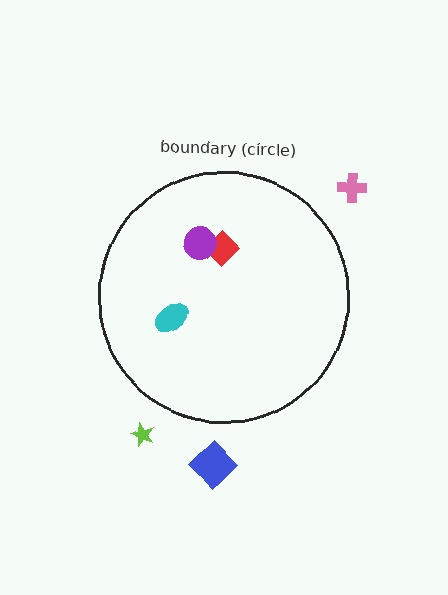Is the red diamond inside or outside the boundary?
Inside.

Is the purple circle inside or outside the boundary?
Inside.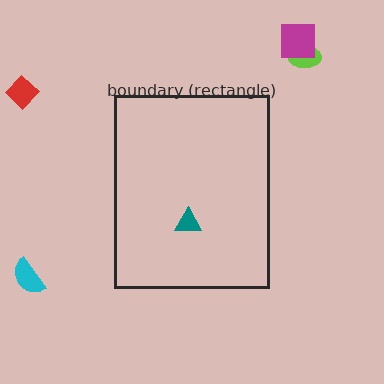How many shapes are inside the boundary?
1 inside, 4 outside.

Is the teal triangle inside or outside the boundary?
Inside.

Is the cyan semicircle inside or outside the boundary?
Outside.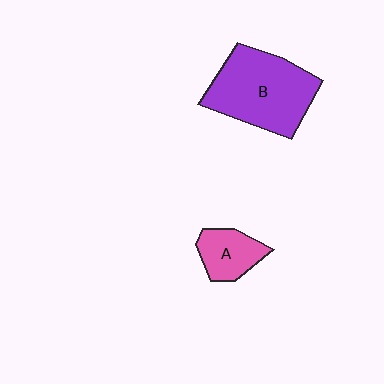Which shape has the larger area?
Shape B (purple).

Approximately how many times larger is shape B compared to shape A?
Approximately 2.5 times.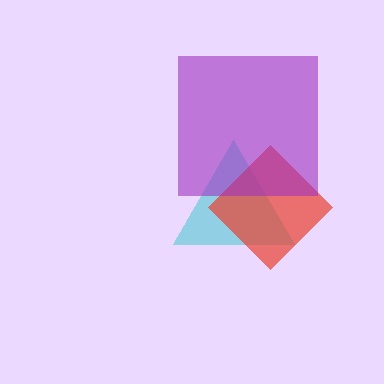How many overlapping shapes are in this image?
There are 3 overlapping shapes in the image.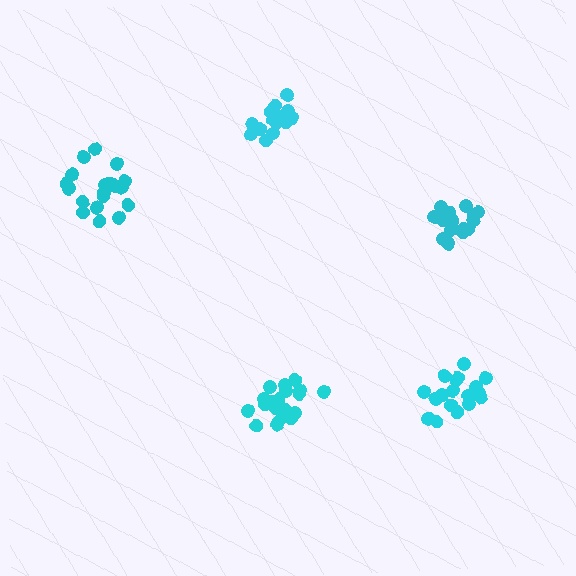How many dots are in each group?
Group 1: 20 dots, Group 2: 15 dots, Group 3: 17 dots, Group 4: 20 dots, Group 5: 18 dots (90 total).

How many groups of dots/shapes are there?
There are 5 groups.